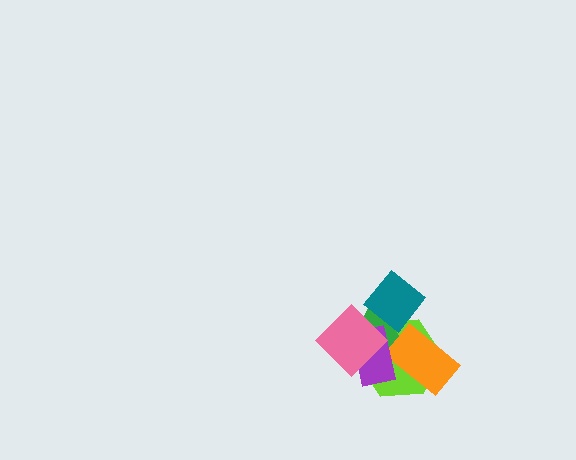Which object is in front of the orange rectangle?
The purple rectangle is in front of the orange rectangle.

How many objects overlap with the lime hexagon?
5 objects overlap with the lime hexagon.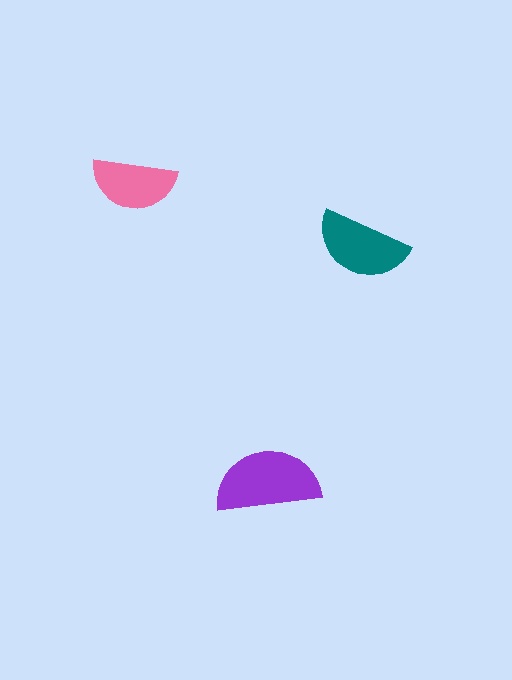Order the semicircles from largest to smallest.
the purple one, the teal one, the pink one.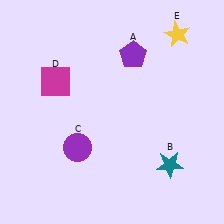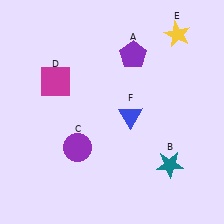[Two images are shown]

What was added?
A blue triangle (F) was added in Image 2.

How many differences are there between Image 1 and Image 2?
There is 1 difference between the two images.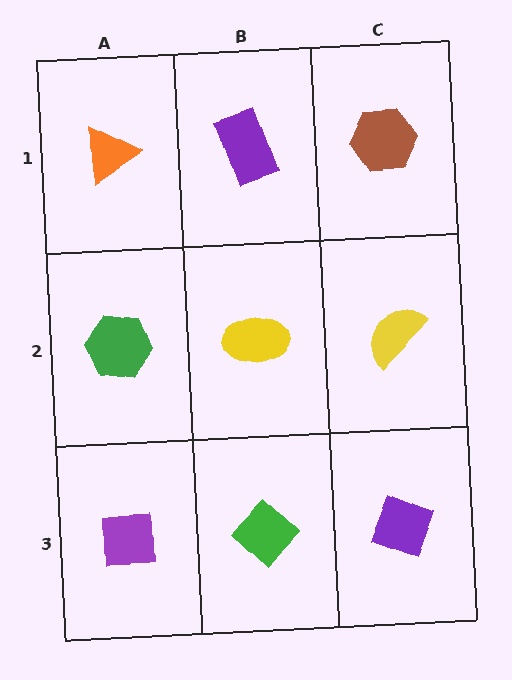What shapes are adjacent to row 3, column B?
A yellow ellipse (row 2, column B), a purple square (row 3, column A), a purple diamond (row 3, column C).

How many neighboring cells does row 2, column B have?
4.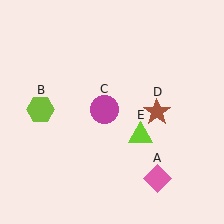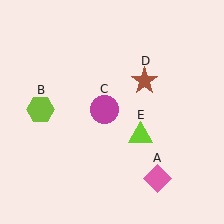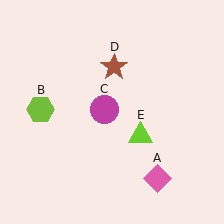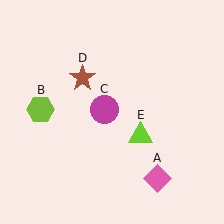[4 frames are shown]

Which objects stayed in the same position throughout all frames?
Pink diamond (object A) and lime hexagon (object B) and magenta circle (object C) and lime triangle (object E) remained stationary.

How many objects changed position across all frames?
1 object changed position: brown star (object D).